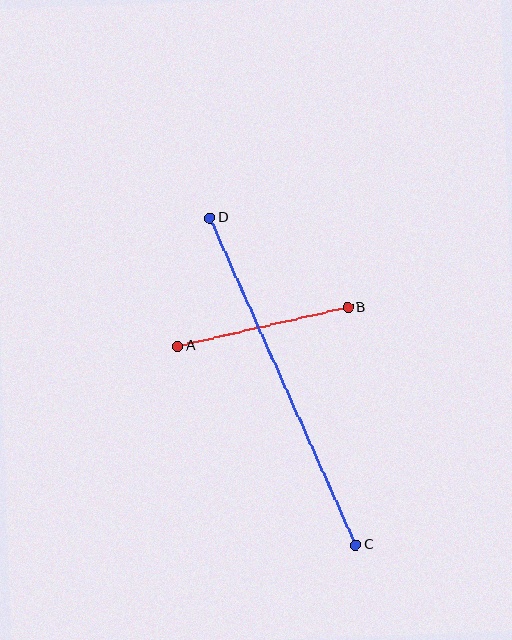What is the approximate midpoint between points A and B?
The midpoint is at approximately (263, 327) pixels.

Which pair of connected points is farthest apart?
Points C and D are farthest apart.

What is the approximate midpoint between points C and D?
The midpoint is at approximately (283, 381) pixels.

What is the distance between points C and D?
The distance is approximately 358 pixels.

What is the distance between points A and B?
The distance is approximately 175 pixels.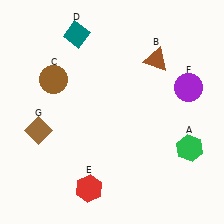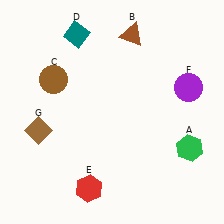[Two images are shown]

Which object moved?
The brown triangle (B) moved up.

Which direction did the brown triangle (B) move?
The brown triangle (B) moved up.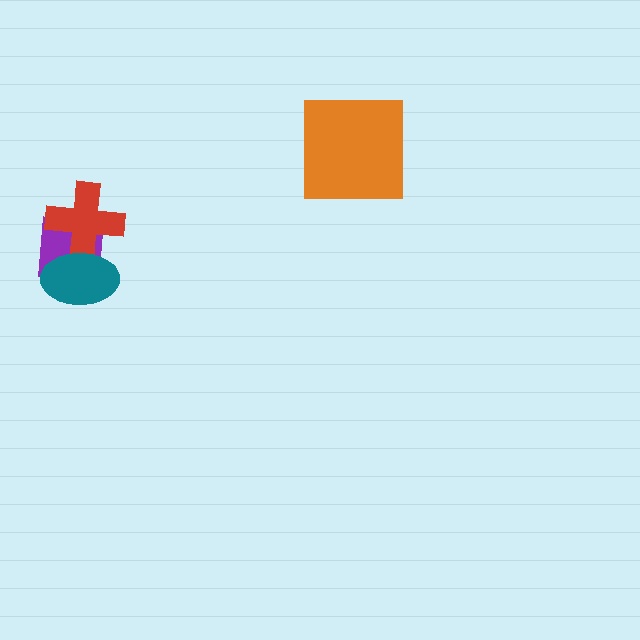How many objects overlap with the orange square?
0 objects overlap with the orange square.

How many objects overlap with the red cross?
2 objects overlap with the red cross.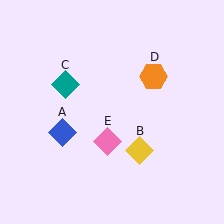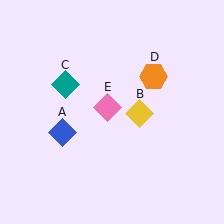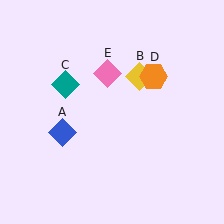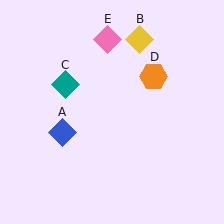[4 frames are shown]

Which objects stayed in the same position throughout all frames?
Blue diamond (object A) and teal diamond (object C) and orange hexagon (object D) remained stationary.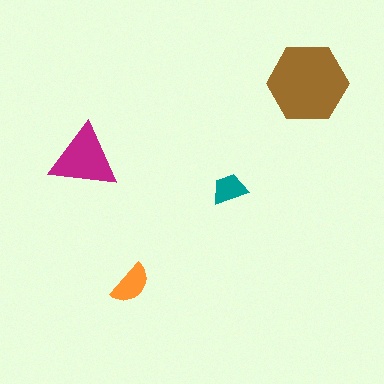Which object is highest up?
The brown hexagon is topmost.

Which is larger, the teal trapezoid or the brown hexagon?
The brown hexagon.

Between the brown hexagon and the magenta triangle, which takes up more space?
The brown hexagon.